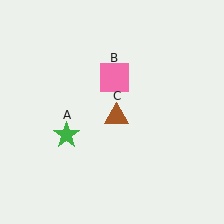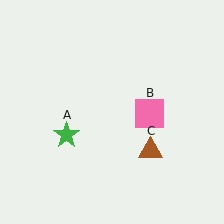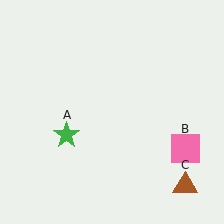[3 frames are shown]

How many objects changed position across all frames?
2 objects changed position: pink square (object B), brown triangle (object C).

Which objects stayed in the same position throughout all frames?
Green star (object A) remained stationary.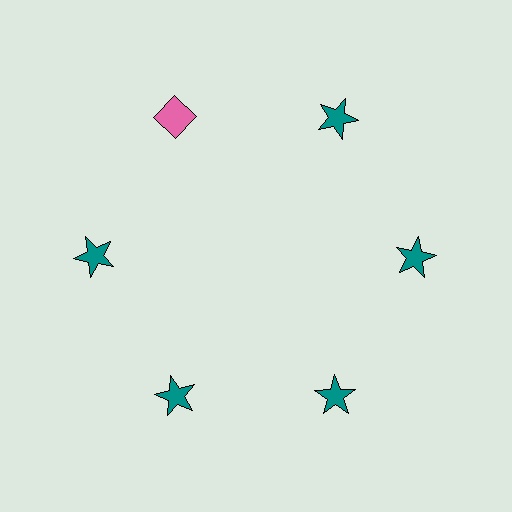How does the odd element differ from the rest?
It differs in both color (pink instead of teal) and shape (diamond instead of star).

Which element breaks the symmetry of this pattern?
The pink diamond at roughly the 11 o'clock position breaks the symmetry. All other shapes are teal stars.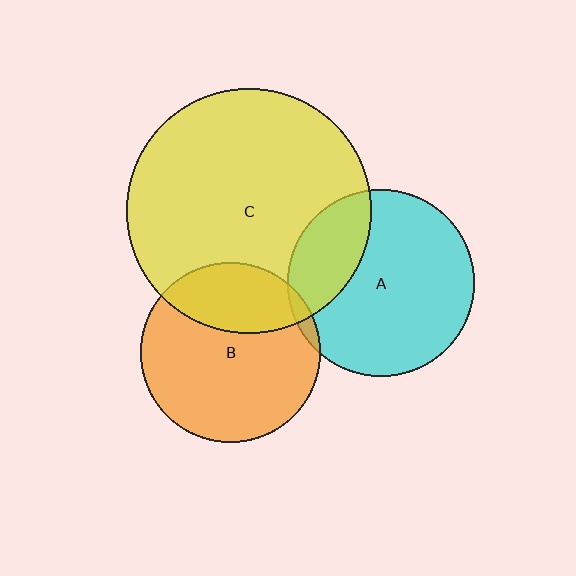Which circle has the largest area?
Circle C (yellow).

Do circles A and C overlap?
Yes.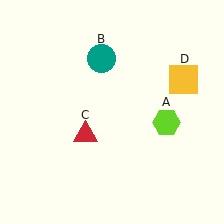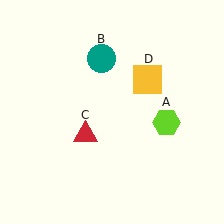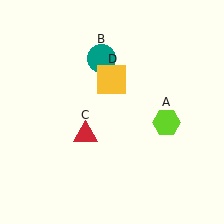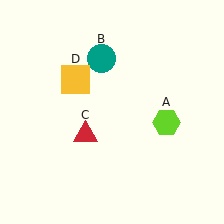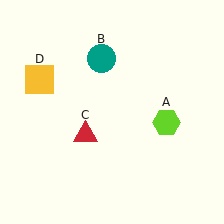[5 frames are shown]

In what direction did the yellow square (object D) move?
The yellow square (object D) moved left.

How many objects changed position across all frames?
1 object changed position: yellow square (object D).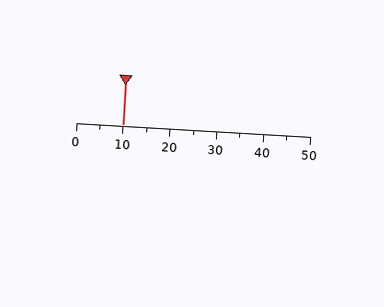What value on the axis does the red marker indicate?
The marker indicates approximately 10.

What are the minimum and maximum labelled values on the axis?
The axis runs from 0 to 50.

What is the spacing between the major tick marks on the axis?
The major ticks are spaced 10 apart.